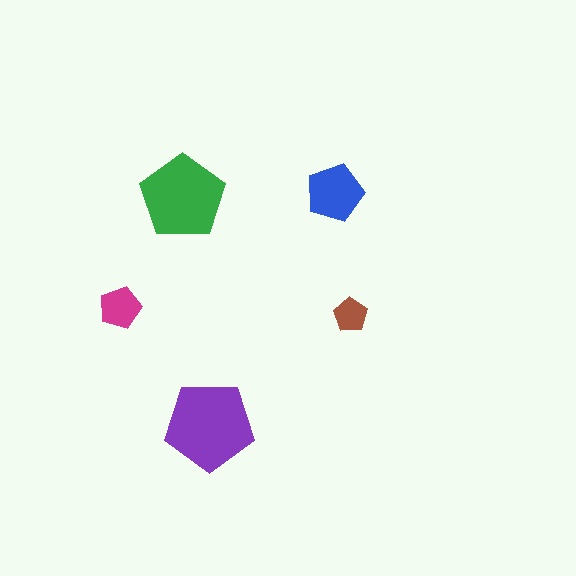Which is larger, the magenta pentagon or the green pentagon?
The green one.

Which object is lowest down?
The purple pentagon is bottommost.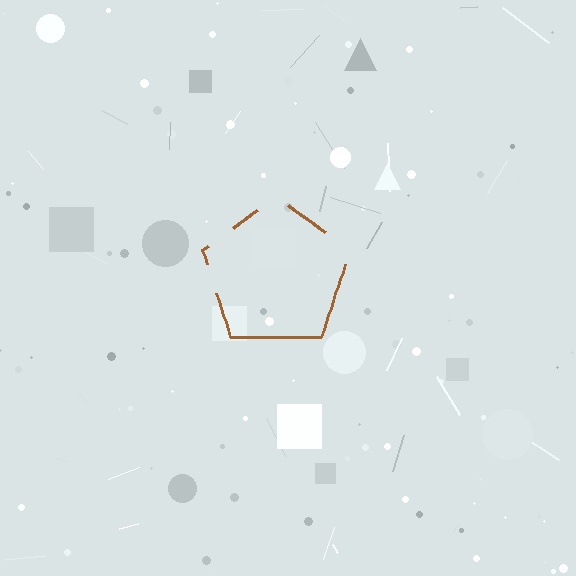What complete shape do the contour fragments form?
The contour fragments form a pentagon.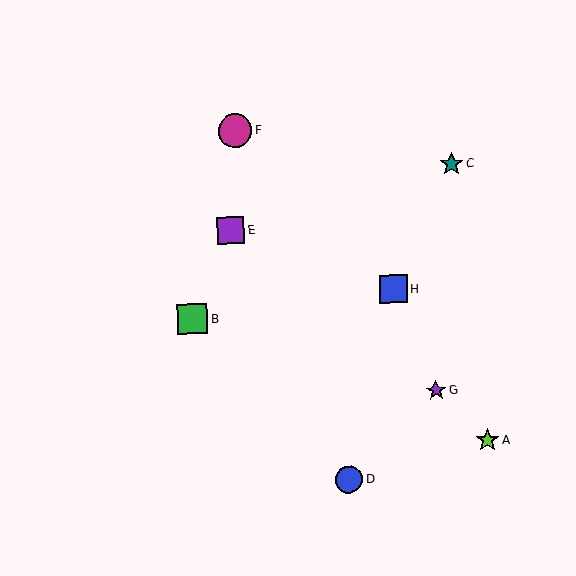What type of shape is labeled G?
Shape G is a purple star.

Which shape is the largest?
The magenta circle (labeled F) is the largest.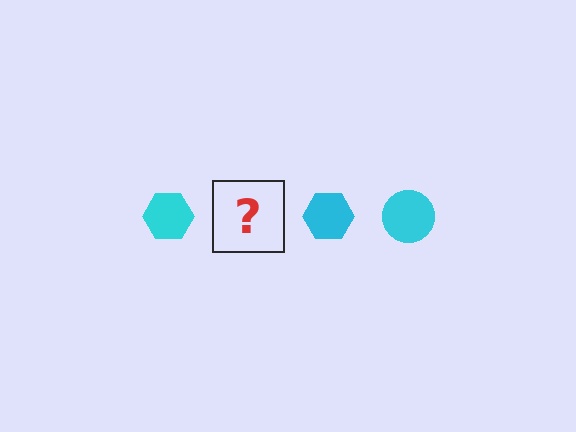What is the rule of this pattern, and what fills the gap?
The rule is that the pattern cycles through hexagon, circle shapes in cyan. The gap should be filled with a cyan circle.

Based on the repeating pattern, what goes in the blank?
The blank should be a cyan circle.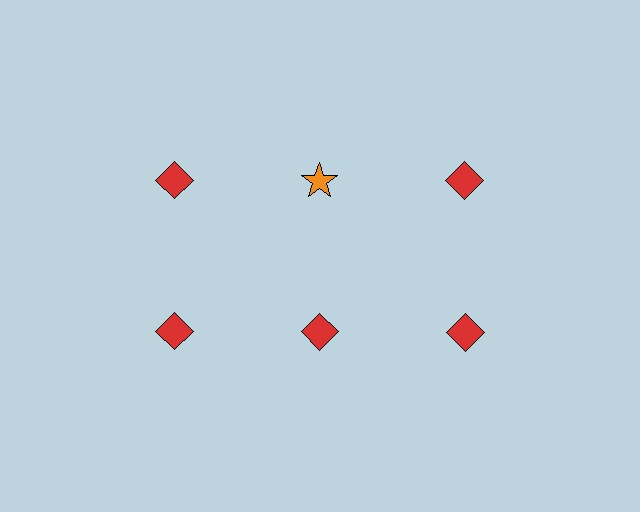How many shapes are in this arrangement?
There are 6 shapes arranged in a grid pattern.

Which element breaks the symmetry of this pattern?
The orange star in the top row, second from left column breaks the symmetry. All other shapes are red diamonds.